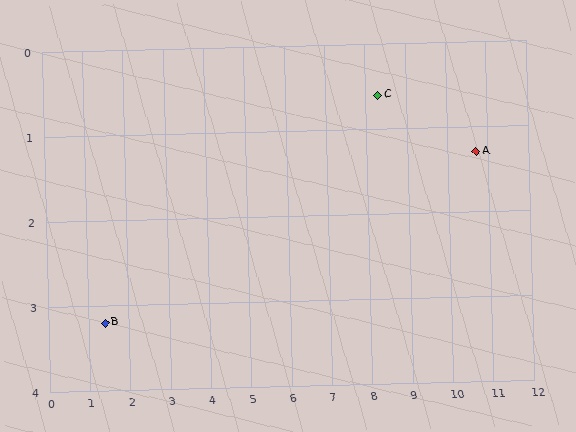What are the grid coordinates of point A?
Point A is at approximately (10.7, 1.3).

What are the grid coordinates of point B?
Point B is at approximately (1.4, 3.2).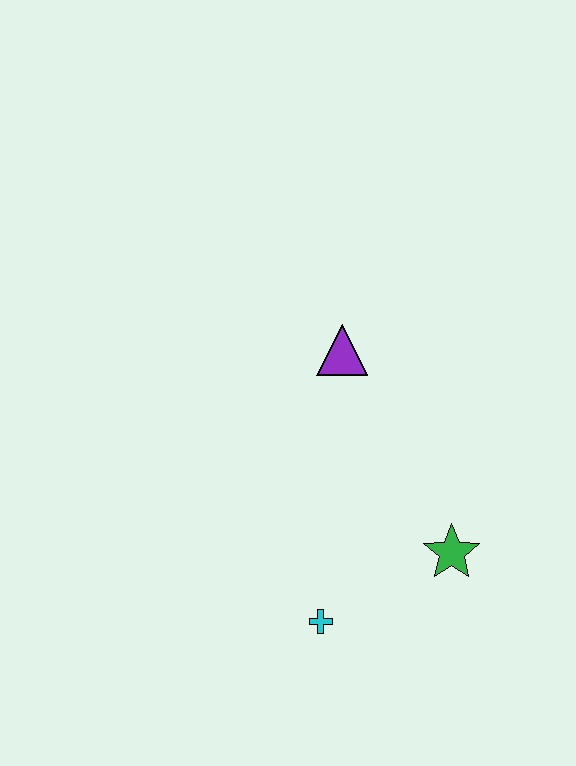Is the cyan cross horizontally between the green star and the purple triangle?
No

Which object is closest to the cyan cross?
The green star is closest to the cyan cross.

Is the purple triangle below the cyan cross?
No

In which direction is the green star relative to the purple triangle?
The green star is below the purple triangle.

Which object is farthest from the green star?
The purple triangle is farthest from the green star.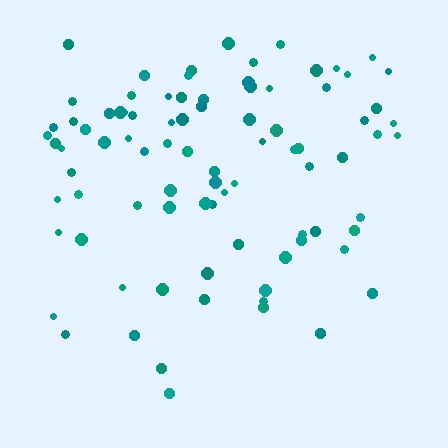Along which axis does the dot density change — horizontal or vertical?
Vertical.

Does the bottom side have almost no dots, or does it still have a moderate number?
Still a moderate number, just noticeably fewer than the top.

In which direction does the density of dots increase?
From bottom to top, with the top side densest.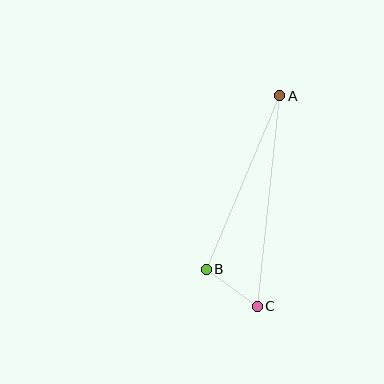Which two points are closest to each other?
Points B and C are closest to each other.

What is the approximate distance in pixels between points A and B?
The distance between A and B is approximately 188 pixels.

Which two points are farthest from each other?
Points A and C are farthest from each other.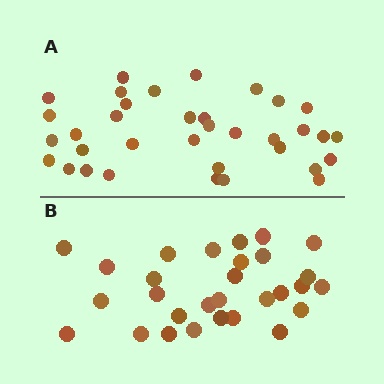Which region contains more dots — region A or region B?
Region A (the top region) has more dots.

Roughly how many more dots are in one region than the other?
Region A has about 6 more dots than region B.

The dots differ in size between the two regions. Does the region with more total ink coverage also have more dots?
No. Region B has more total ink coverage because its dots are larger, but region A actually contains more individual dots. Total area can be misleading — the number of items is what matters here.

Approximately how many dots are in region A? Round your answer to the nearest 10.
About 40 dots. (The exact count is 35, which rounds to 40.)